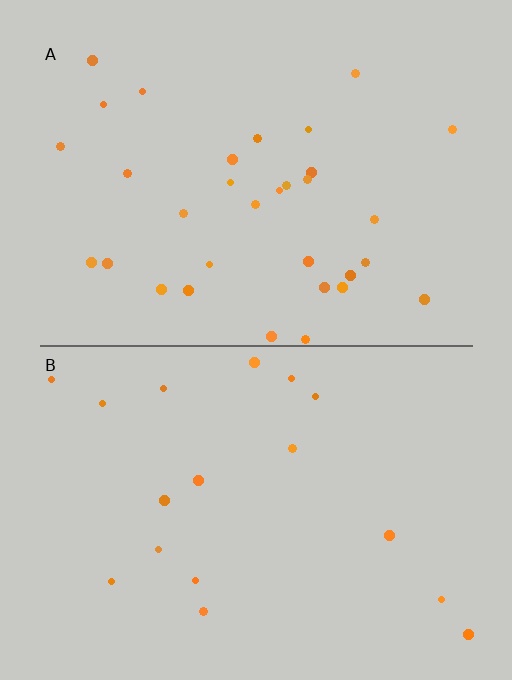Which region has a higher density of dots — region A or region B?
A (the top).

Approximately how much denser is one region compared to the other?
Approximately 1.9× — region A over region B.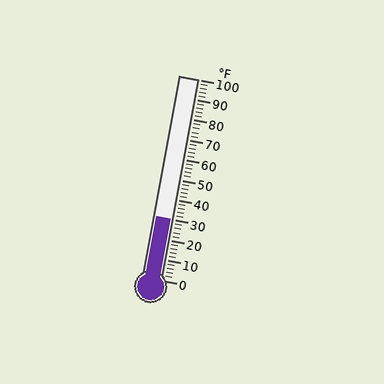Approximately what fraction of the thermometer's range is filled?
The thermometer is filled to approximately 30% of its range.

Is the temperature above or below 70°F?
The temperature is below 70°F.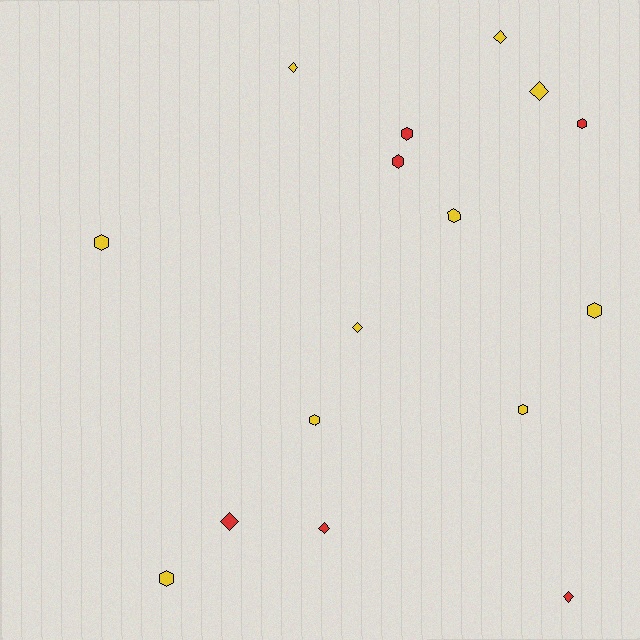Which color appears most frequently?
Yellow, with 10 objects.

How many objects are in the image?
There are 16 objects.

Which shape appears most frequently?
Hexagon, with 9 objects.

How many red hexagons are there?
There are 3 red hexagons.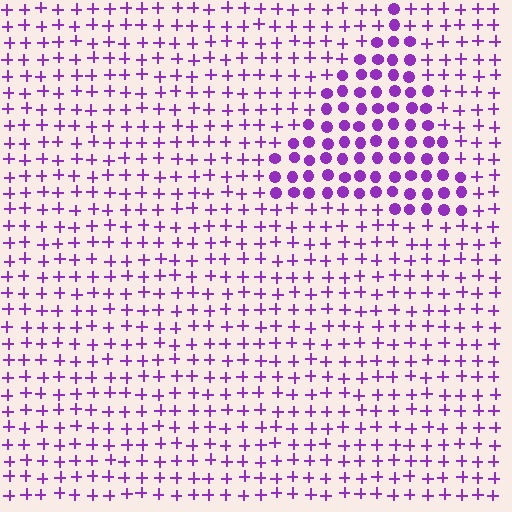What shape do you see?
I see a triangle.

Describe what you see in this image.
The image is filled with small purple elements arranged in a uniform grid. A triangle-shaped region contains circles, while the surrounding area contains plus signs. The boundary is defined purely by the change in element shape.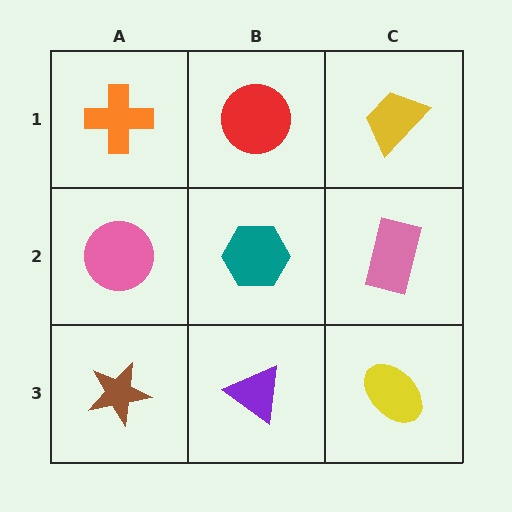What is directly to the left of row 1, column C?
A red circle.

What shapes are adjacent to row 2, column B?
A red circle (row 1, column B), a purple triangle (row 3, column B), a pink circle (row 2, column A), a pink rectangle (row 2, column C).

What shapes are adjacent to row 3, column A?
A pink circle (row 2, column A), a purple triangle (row 3, column B).